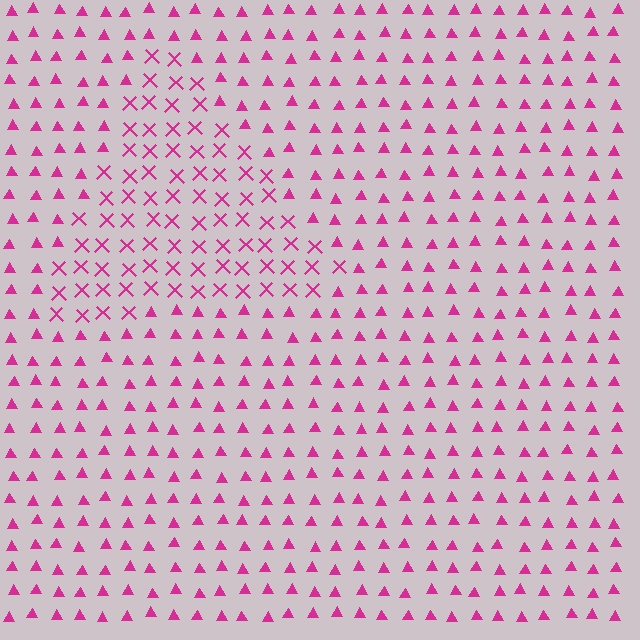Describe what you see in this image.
The image is filled with small magenta elements arranged in a uniform grid. A triangle-shaped region contains X marks, while the surrounding area contains triangles. The boundary is defined purely by the change in element shape.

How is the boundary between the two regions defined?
The boundary is defined by a change in element shape: X marks inside vs. triangles outside. All elements share the same color and spacing.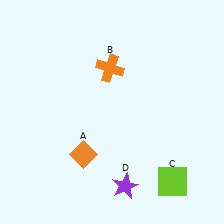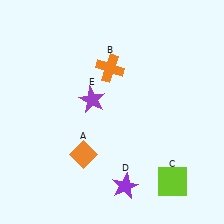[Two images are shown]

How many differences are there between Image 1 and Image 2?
There is 1 difference between the two images.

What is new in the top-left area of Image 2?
A purple star (E) was added in the top-left area of Image 2.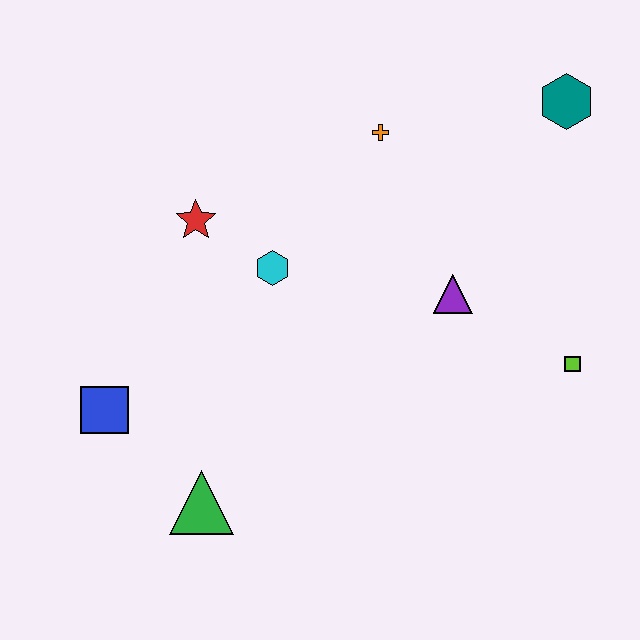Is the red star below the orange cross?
Yes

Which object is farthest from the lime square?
The blue square is farthest from the lime square.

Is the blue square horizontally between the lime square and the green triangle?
No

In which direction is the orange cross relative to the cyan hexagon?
The orange cross is above the cyan hexagon.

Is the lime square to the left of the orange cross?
No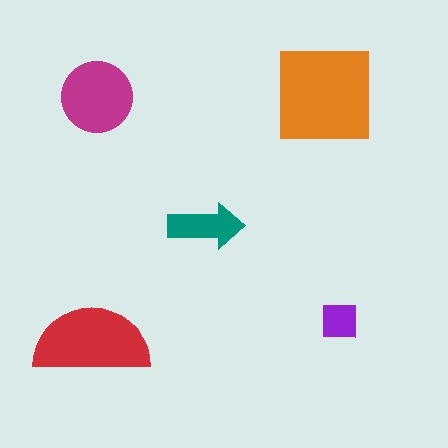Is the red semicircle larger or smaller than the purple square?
Larger.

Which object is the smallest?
The purple square.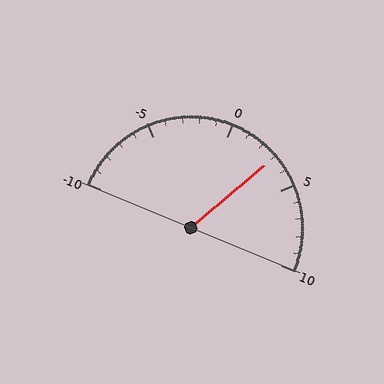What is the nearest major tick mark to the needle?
The nearest major tick mark is 5.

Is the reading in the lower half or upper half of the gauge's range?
The reading is in the upper half of the range (-10 to 10).